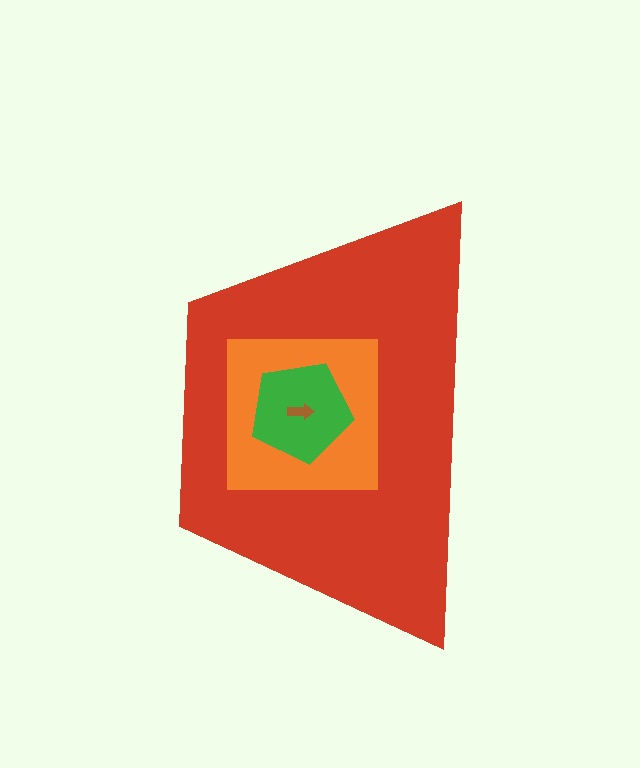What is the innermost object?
The brown arrow.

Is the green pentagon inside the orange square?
Yes.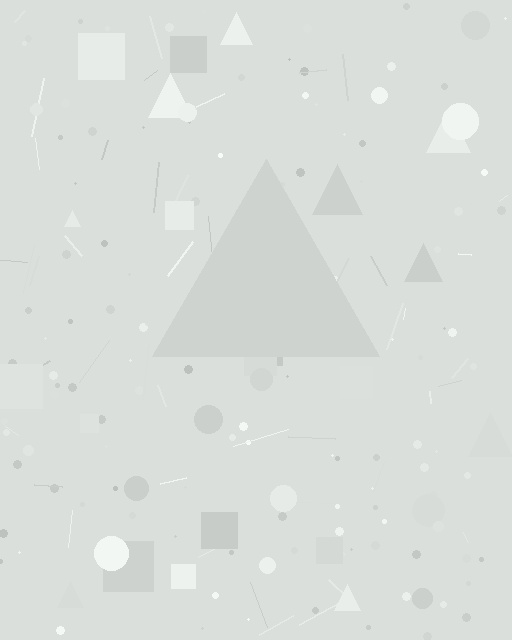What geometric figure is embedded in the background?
A triangle is embedded in the background.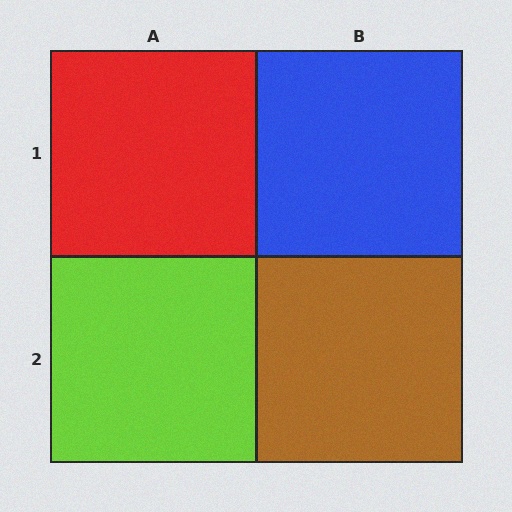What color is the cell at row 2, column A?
Lime.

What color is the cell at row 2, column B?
Brown.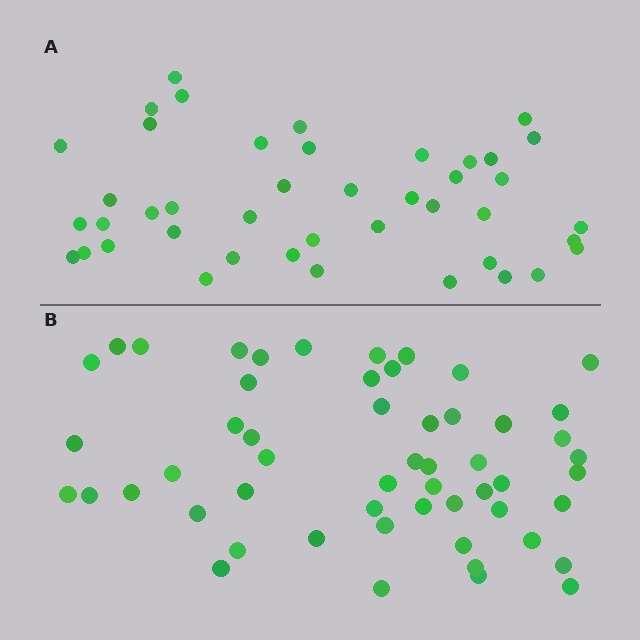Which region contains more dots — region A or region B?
Region B (the bottom region) has more dots.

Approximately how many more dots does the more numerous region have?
Region B has roughly 12 or so more dots than region A.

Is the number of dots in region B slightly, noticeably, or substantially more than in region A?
Region B has noticeably more, but not dramatically so. The ratio is roughly 1.3 to 1.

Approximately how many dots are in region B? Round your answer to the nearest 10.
About 50 dots. (The exact count is 54, which rounds to 50.)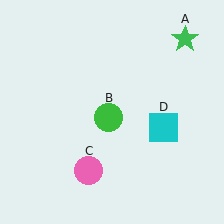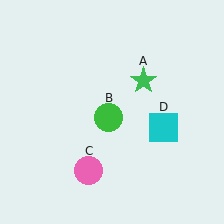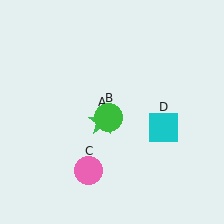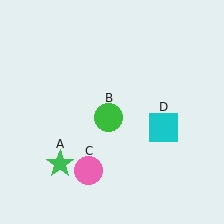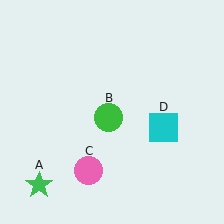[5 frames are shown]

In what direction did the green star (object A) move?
The green star (object A) moved down and to the left.